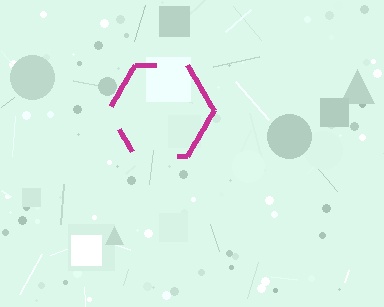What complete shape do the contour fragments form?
The contour fragments form a hexagon.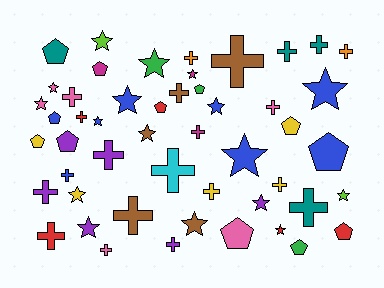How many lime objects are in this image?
There are 2 lime objects.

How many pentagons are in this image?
There are 12 pentagons.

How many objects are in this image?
There are 50 objects.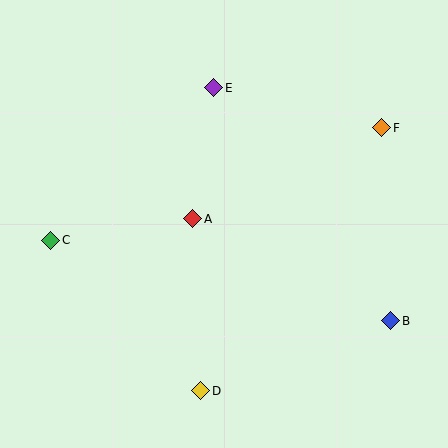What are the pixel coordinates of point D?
Point D is at (201, 391).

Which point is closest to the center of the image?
Point A at (193, 219) is closest to the center.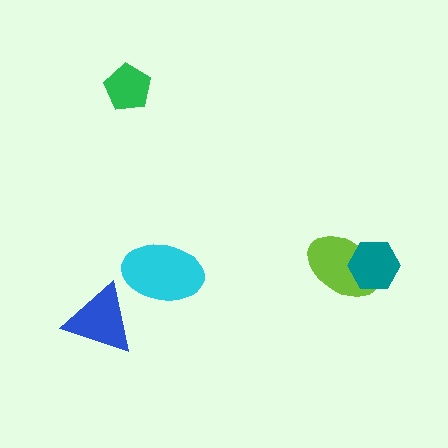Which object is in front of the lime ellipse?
The teal hexagon is in front of the lime ellipse.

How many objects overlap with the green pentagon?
0 objects overlap with the green pentagon.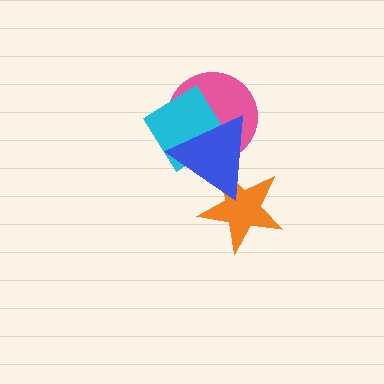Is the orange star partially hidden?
Yes, it is partially covered by another shape.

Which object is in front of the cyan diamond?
The blue triangle is in front of the cyan diamond.